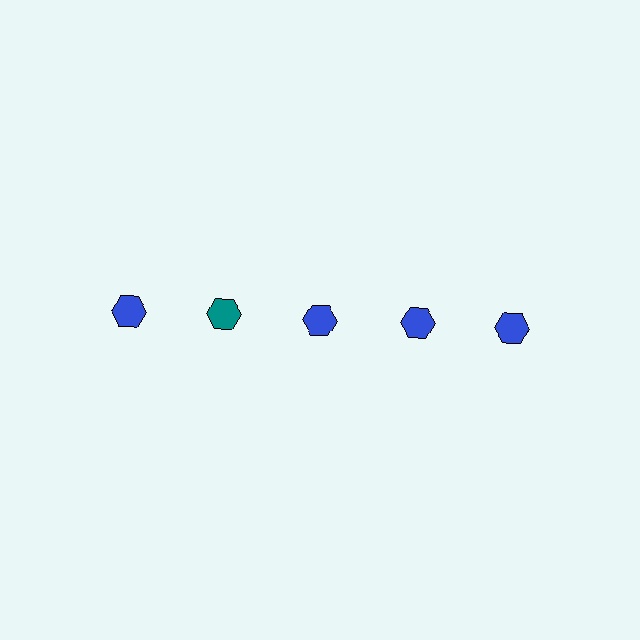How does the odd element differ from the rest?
It has a different color: teal instead of blue.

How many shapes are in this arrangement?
There are 5 shapes arranged in a grid pattern.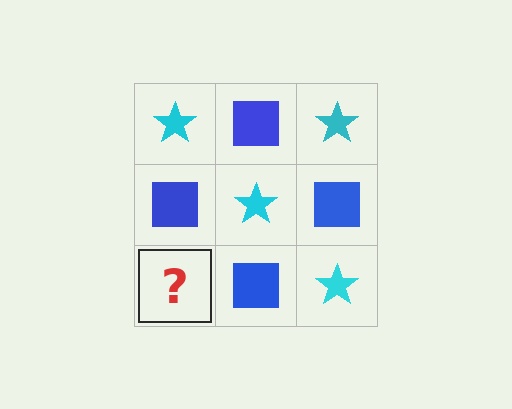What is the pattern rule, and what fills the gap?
The rule is that it alternates cyan star and blue square in a checkerboard pattern. The gap should be filled with a cyan star.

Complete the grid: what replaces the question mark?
The question mark should be replaced with a cyan star.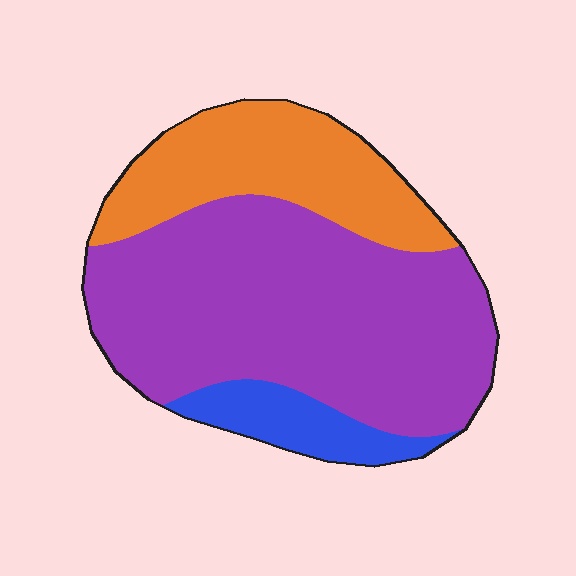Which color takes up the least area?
Blue, at roughly 10%.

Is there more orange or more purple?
Purple.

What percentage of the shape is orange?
Orange takes up about one quarter (1/4) of the shape.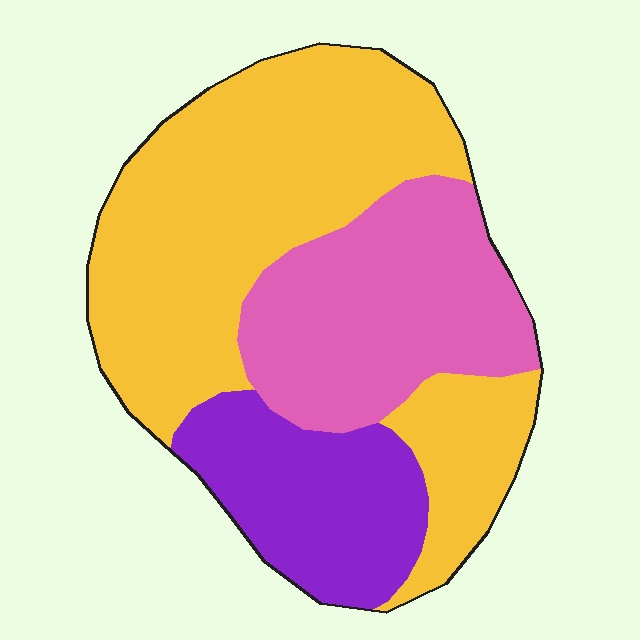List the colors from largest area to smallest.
From largest to smallest: yellow, pink, purple.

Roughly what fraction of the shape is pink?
Pink covers 28% of the shape.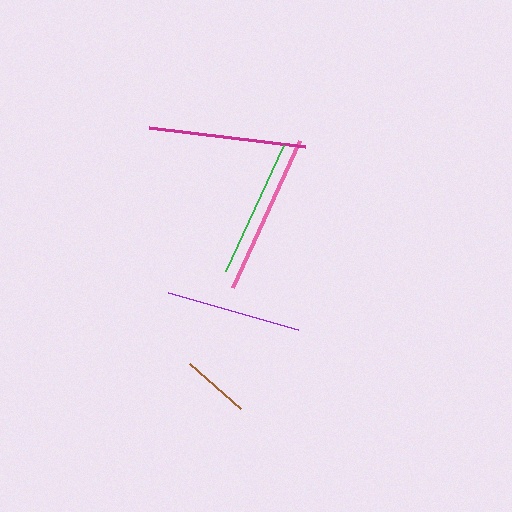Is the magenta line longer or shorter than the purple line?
The magenta line is longer than the purple line.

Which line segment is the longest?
The pink line is the longest at approximately 161 pixels.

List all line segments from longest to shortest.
From longest to shortest: pink, magenta, green, purple, brown.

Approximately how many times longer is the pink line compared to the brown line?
The pink line is approximately 2.4 times the length of the brown line.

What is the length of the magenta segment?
The magenta segment is approximately 157 pixels long.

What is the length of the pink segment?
The pink segment is approximately 161 pixels long.